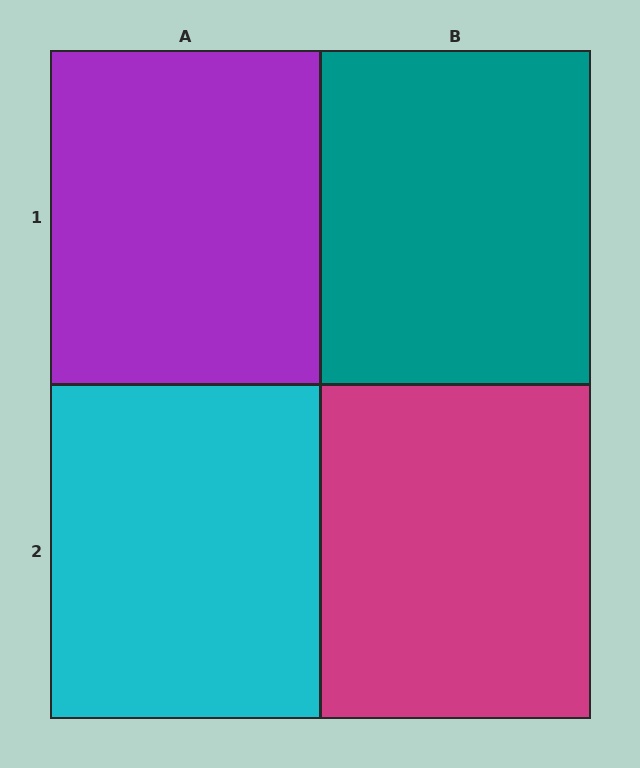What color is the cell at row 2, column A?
Cyan.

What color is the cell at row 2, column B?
Magenta.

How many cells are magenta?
1 cell is magenta.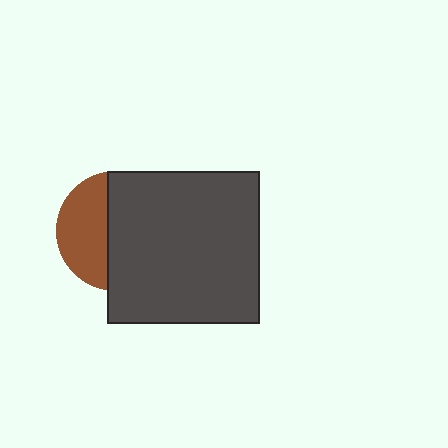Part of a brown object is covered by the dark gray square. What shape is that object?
It is a circle.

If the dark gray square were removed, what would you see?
You would see the complete brown circle.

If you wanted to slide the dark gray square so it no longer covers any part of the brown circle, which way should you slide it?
Slide it right — that is the most direct way to separate the two shapes.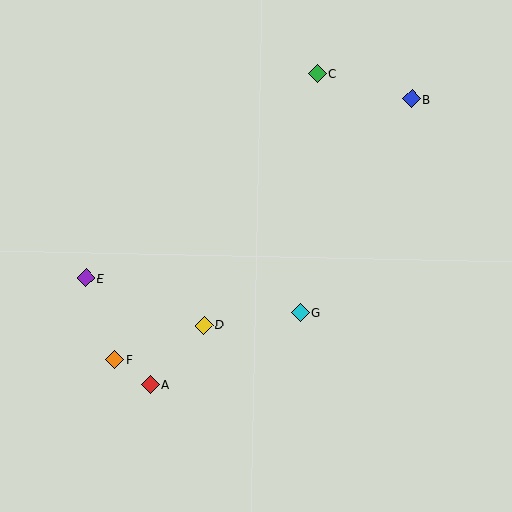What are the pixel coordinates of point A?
Point A is at (150, 384).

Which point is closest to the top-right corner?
Point B is closest to the top-right corner.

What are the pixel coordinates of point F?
Point F is at (115, 360).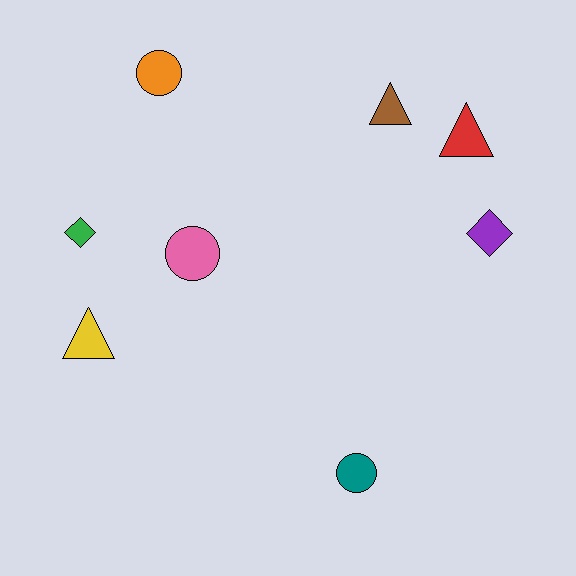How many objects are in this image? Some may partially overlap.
There are 8 objects.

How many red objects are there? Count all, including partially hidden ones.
There is 1 red object.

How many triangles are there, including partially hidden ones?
There are 3 triangles.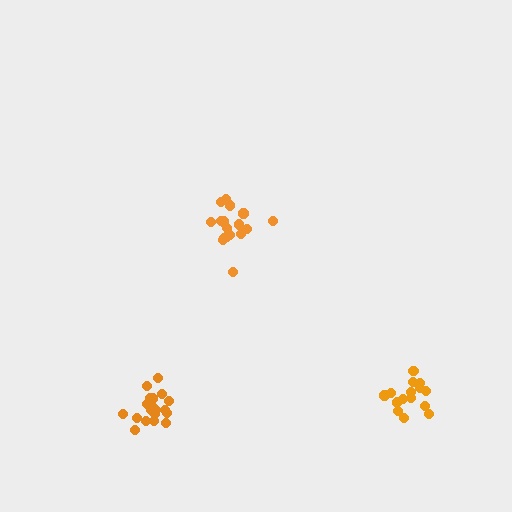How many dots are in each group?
Group 1: 20 dots, Group 2: 17 dots, Group 3: 15 dots (52 total).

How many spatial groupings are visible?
There are 3 spatial groupings.